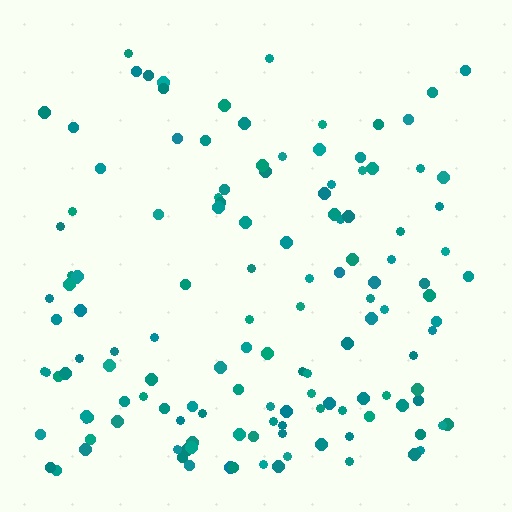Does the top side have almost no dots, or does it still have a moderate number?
Still a moderate number, just noticeably fewer than the bottom.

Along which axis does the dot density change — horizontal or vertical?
Vertical.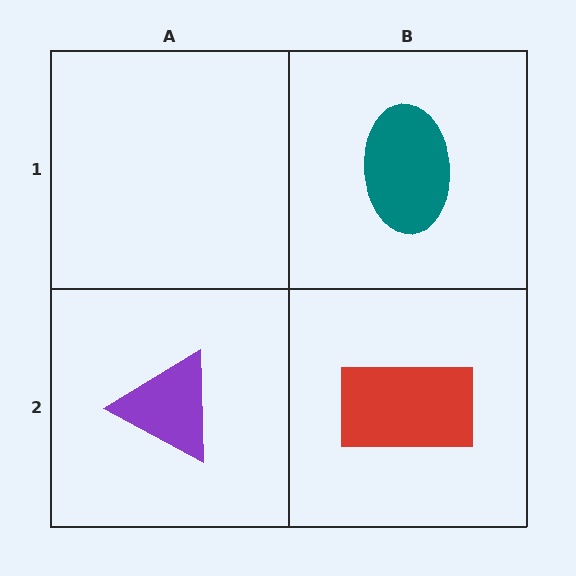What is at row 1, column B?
A teal ellipse.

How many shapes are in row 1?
1 shape.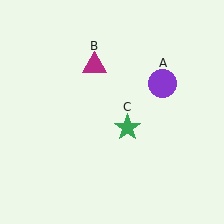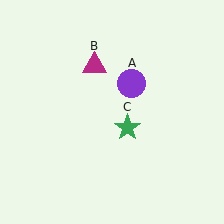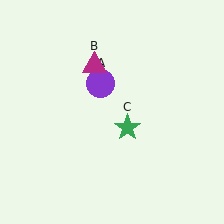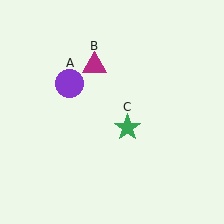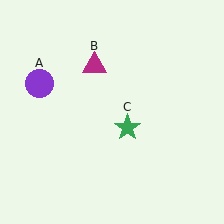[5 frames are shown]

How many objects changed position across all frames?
1 object changed position: purple circle (object A).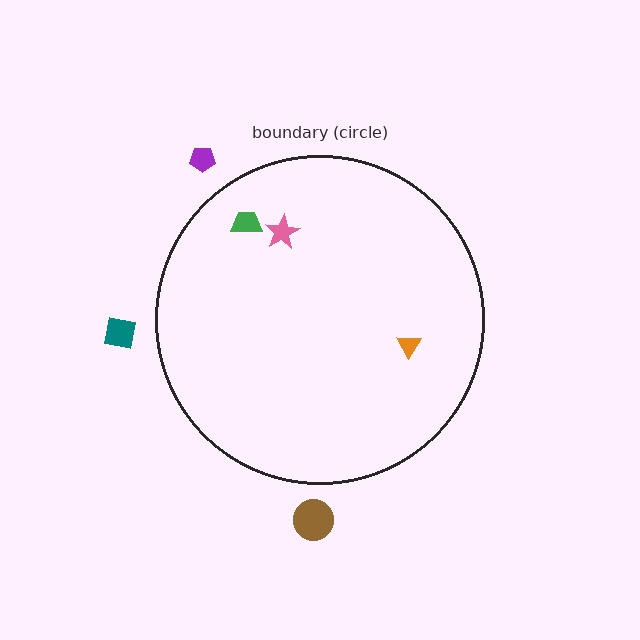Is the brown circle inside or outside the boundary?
Outside.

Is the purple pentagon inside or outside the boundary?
Outside.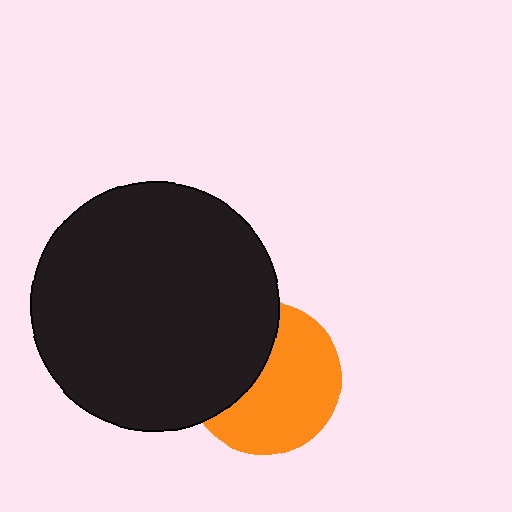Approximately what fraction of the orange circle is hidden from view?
Roughly 39% of the orange circle is hidden behind the black circle.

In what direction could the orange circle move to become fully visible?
The orange circle could move right. That would shift it out from behind the black circle entirely.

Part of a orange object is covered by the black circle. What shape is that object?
It is a circle.